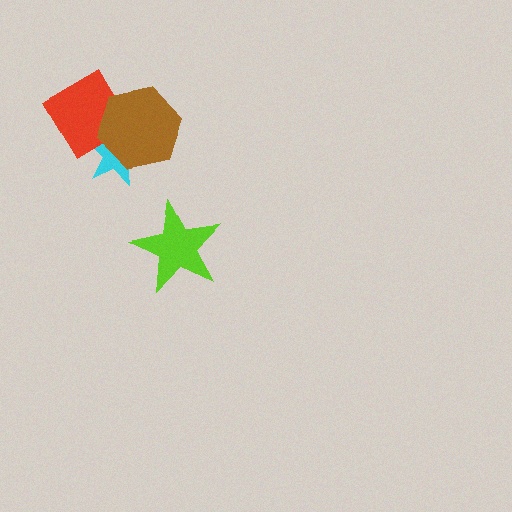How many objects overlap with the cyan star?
2 objects overlap with the cyan star.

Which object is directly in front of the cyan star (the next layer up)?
The red diamond is directly in front of the cyan star.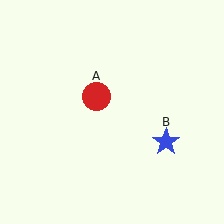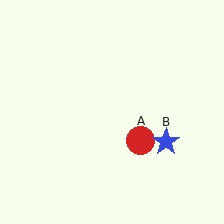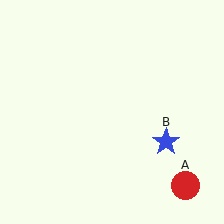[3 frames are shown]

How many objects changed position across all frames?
1 object changed position: red circle (object A).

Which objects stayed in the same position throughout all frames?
Blue star (object B) remained stationary.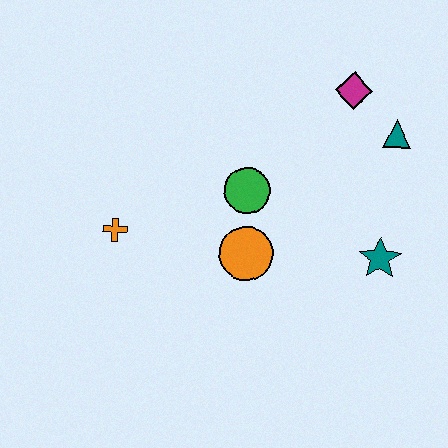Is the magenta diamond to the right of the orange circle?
Yes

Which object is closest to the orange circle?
The green circle is closest to the orange circle.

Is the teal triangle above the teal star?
Yes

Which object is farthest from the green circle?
The teal triangle is farthest from the green circle.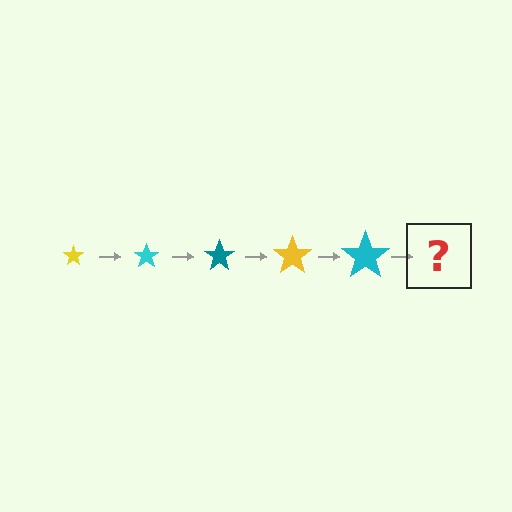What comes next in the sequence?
The next element should be a teal star, larger than the previous one.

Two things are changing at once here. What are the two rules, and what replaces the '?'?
The two rules are that the star grows larger each step and the color cycles through yellow, cyan, and teal. The '?' should be a teal star, larger than the previous one.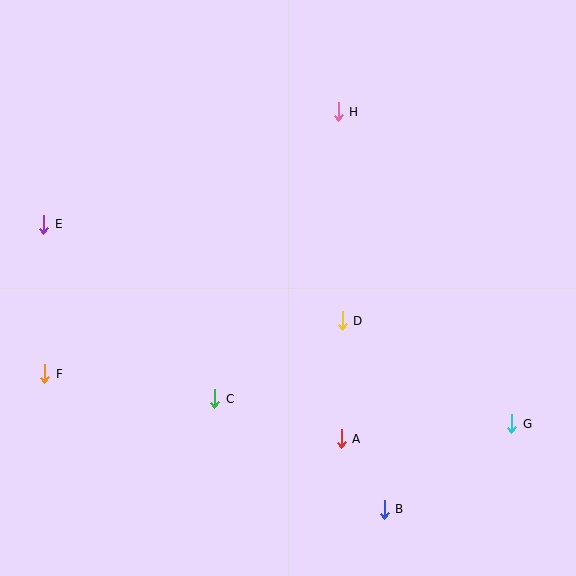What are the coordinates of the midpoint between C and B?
The midpoint between C and B is at (300, 454).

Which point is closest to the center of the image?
Point D at (342, 321) is closest to the center.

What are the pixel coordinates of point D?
Point D is at (342, 321).